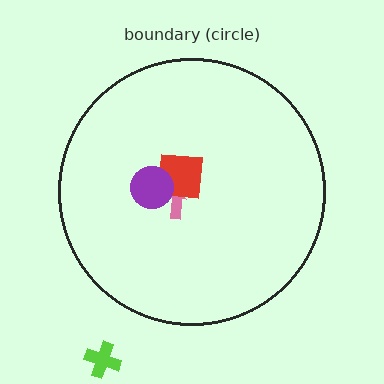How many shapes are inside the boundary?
3 inside, 1 outside.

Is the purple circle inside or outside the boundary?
Inside.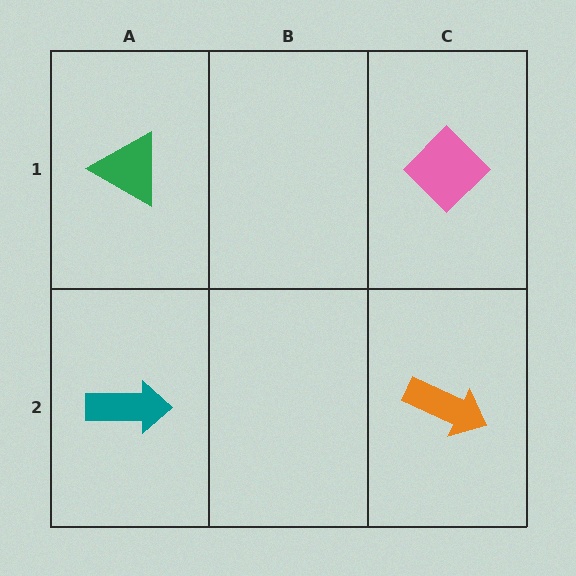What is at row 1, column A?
A green triangle.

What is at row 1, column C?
A pink diamond.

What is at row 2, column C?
An orange arrow.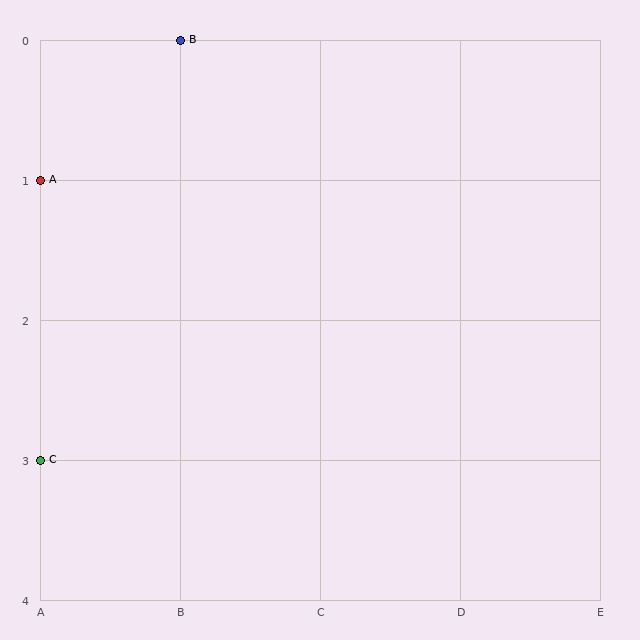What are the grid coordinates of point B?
Point B is at grid coordinates (B, 0).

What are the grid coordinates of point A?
Point A is at grid coordinates (A, 1).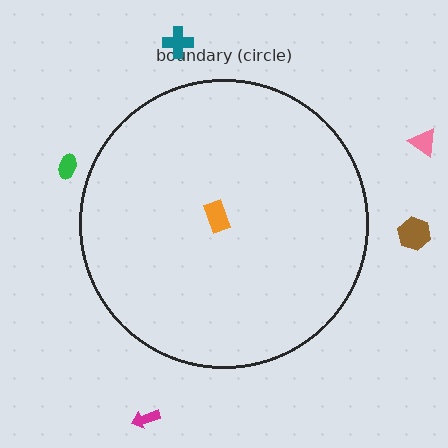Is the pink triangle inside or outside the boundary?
Outside.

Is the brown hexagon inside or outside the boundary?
Outside.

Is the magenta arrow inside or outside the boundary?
Outside.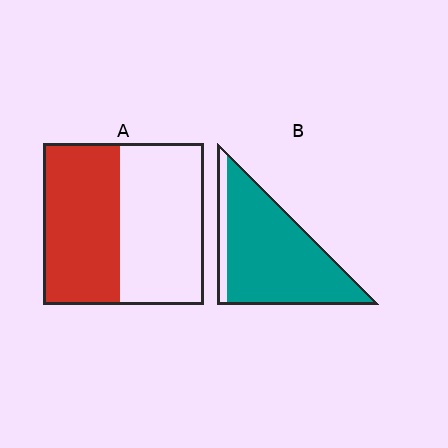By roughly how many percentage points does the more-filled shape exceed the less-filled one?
By roughly 40 percentage points (B over A).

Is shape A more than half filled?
Roughly half.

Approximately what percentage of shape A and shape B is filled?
A is approximately 50% and B is approximately 90%.